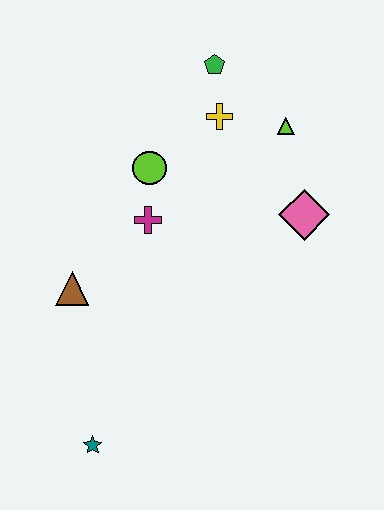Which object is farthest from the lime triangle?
The teal star is farthest from the lime triangle.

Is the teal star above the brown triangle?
No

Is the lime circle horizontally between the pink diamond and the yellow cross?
No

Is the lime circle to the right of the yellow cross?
No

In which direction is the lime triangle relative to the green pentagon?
The lime triangle is to the right of the green pentagon.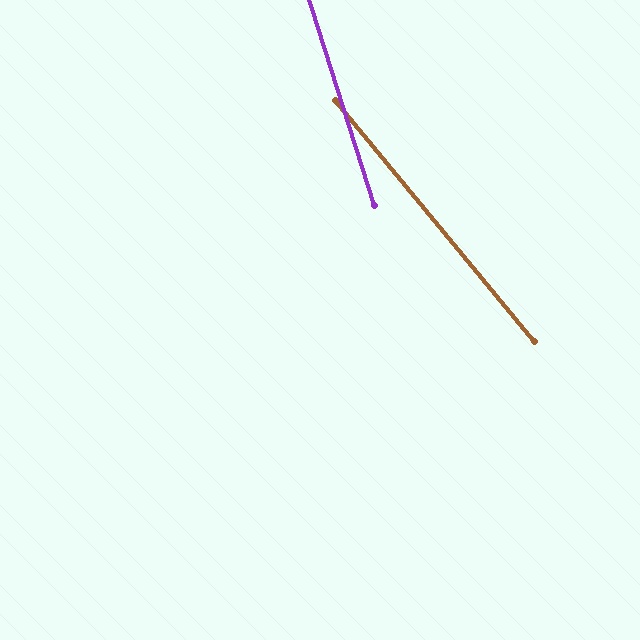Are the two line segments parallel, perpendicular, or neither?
Neither parallel nor perpendicular — they differ by about 22°.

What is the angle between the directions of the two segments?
Approximately 22 degrees.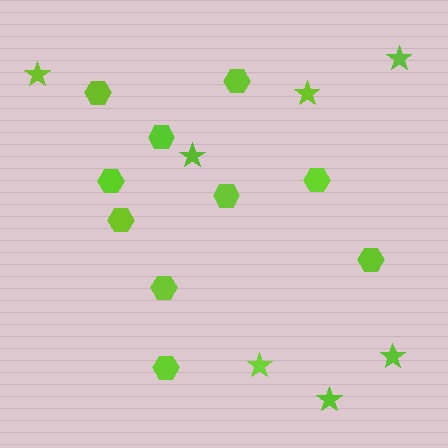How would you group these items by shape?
There are 2 groups: one group of hexagons (10) and one group of stars (7).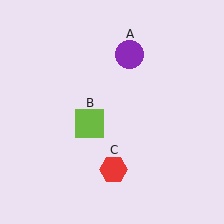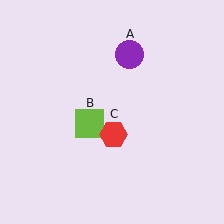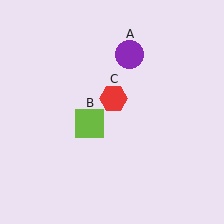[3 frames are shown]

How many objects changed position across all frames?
1 object changed position: red hexagon (object C).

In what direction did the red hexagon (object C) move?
The red hexagon (object C) moved up.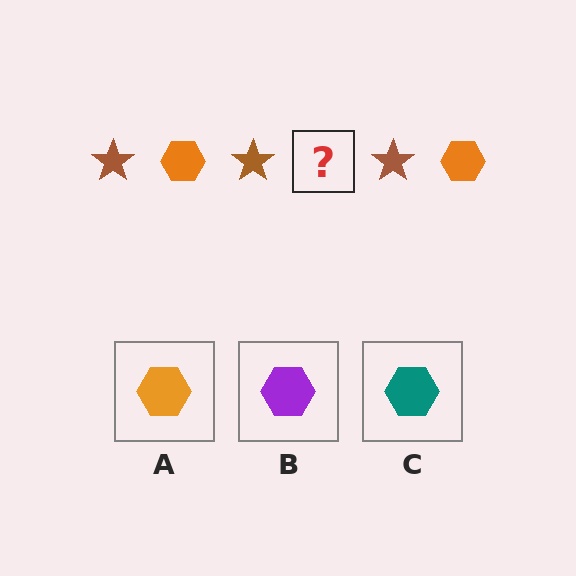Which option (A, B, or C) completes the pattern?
A.